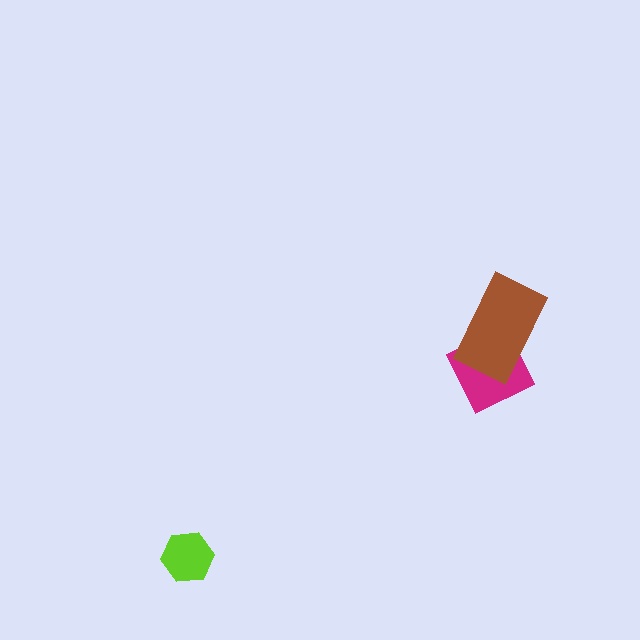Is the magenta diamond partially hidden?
Yes, it is partially covered by another shape.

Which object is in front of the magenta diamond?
The brown rectangle is in front of the magenta diamond.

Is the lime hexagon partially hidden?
No, no other shape covers it.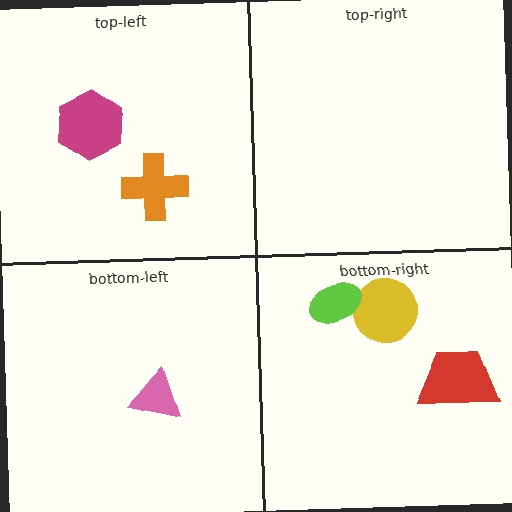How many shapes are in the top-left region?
2.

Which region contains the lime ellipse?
The bottom-right region.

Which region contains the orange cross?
The top-left region.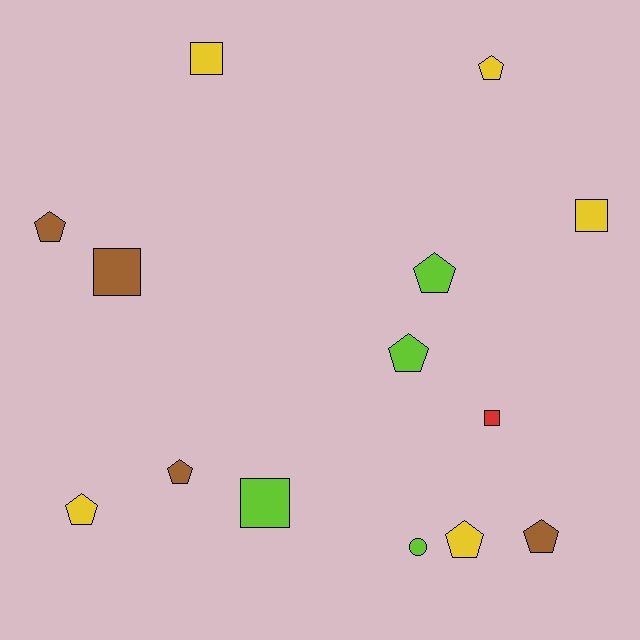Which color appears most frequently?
Yellow, with 5 objects.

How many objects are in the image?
There are 14 objects.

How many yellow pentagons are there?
There are 3 yellow pentagons.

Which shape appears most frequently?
Pentagon, with 8 objects.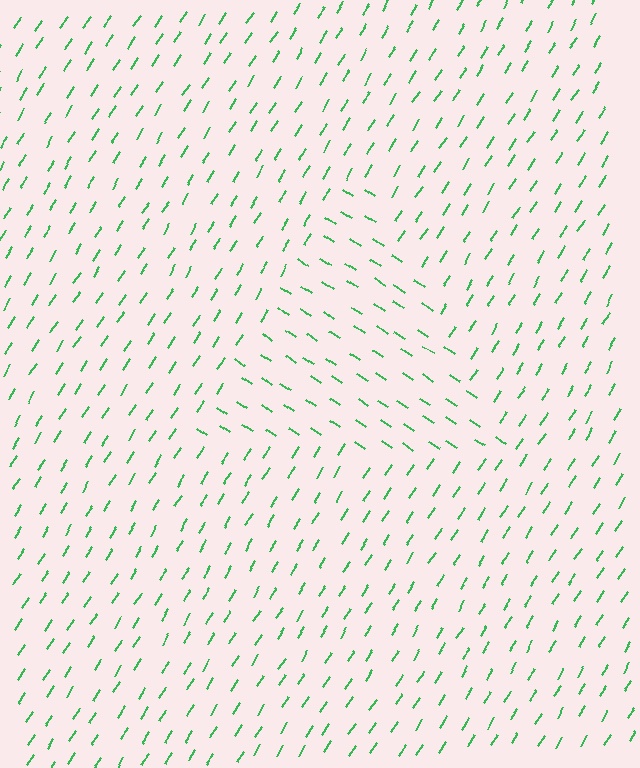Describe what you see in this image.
The image is filled with small green line segments. A triangle region in the image has lines oriented differently from the surrounding lines, creating a visible texture boundary.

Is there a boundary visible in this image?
Yes, there is a texture boundary formed by a change in line orientation.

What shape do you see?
I see a triangle.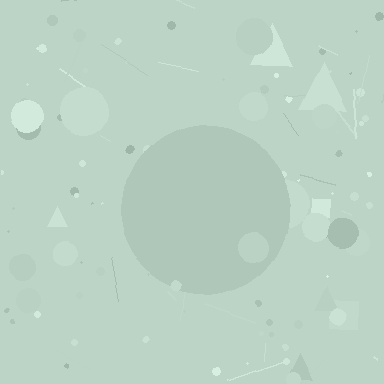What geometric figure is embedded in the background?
A circle is embedded in the background.